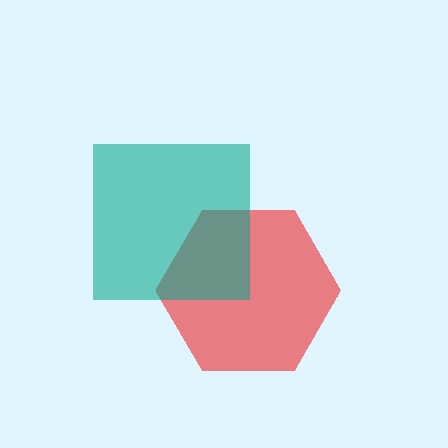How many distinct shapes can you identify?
There are 2 distinct shapes: a red hexagon, a teal square.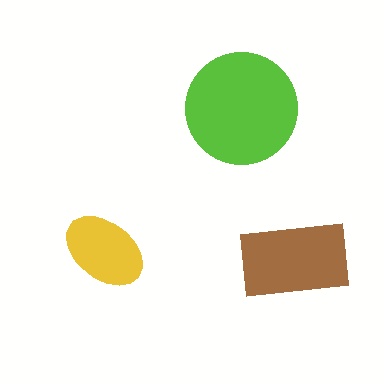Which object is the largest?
The lime circle.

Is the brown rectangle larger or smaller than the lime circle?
Smaller.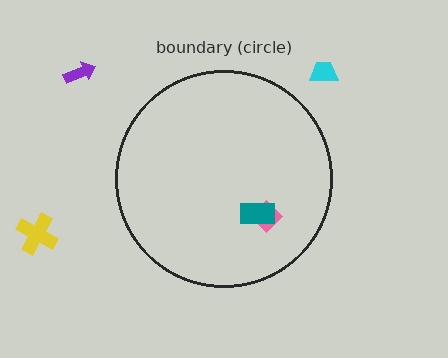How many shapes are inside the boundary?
2 inside, 3 outside.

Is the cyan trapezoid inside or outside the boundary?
Outside.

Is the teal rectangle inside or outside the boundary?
Inside.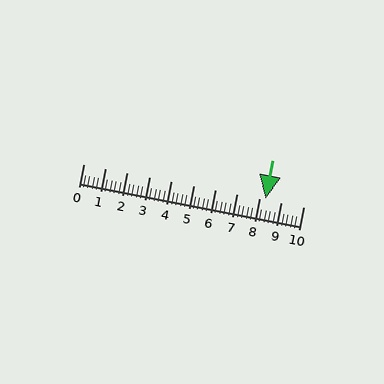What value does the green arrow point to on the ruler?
The green arrow points to approximately 8.3.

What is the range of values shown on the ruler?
The ruler shows values from 0 to 10.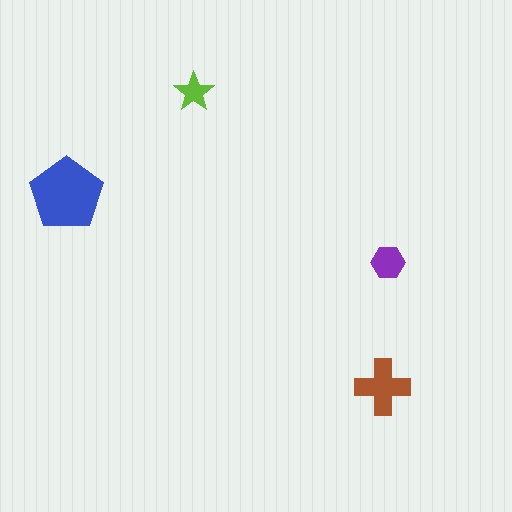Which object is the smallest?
The lime star.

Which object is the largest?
The blue pentagon.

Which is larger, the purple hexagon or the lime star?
The purple hexagon.